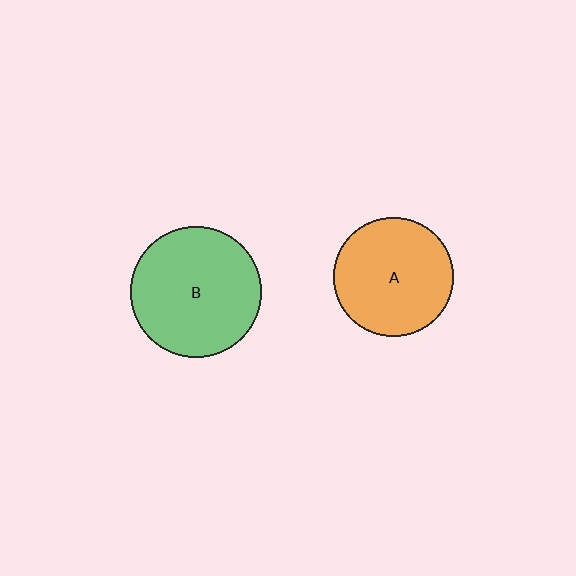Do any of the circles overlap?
No, none of the circles overlap.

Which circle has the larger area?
Circle B (green).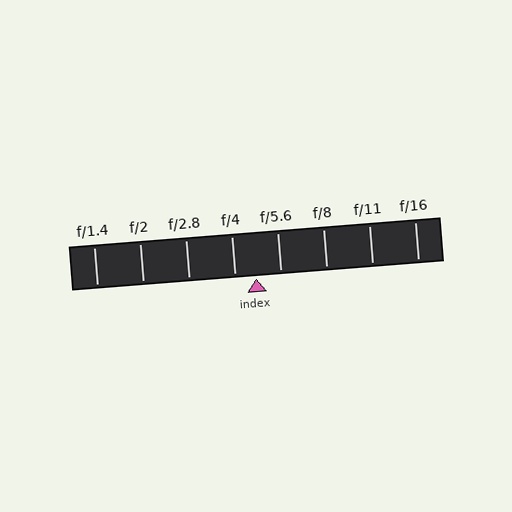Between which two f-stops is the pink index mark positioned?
The index mark is between f/4 and f/5.6.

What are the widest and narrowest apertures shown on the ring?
The widest aperture shown is f/1.4 and the narrowest is f/16.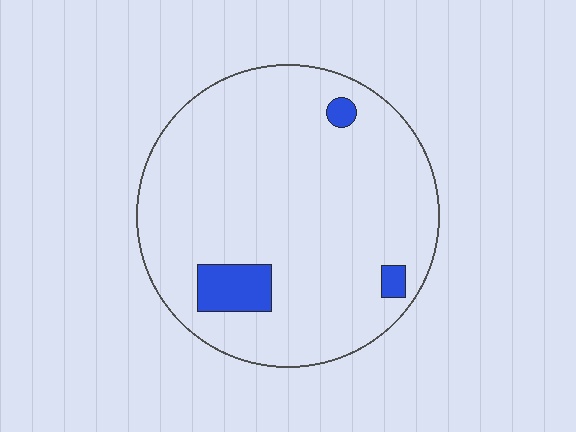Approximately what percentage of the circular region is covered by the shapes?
Approximately 5%.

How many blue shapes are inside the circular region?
3.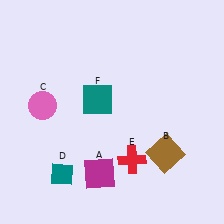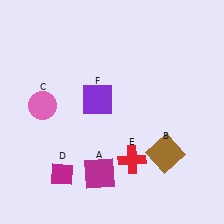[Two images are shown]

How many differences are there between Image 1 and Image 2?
There are 2 differences between the two images.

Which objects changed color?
D changed from teal to magenta. F changed from teal to purple.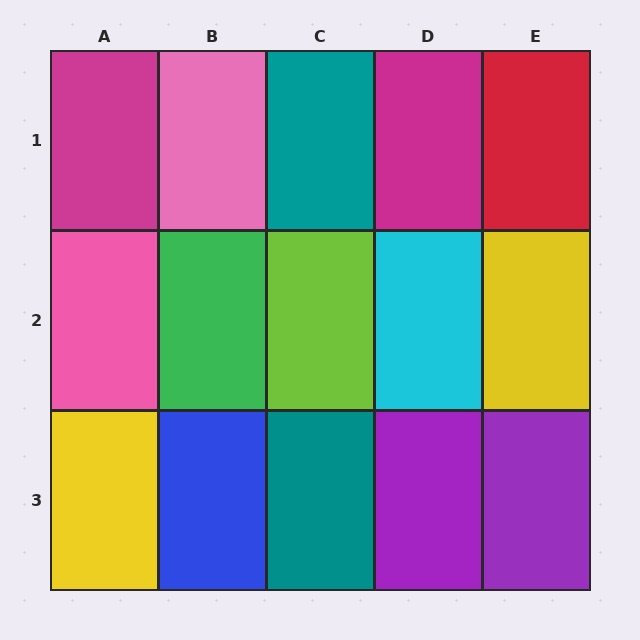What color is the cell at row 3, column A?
Yellow.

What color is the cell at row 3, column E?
Purple.